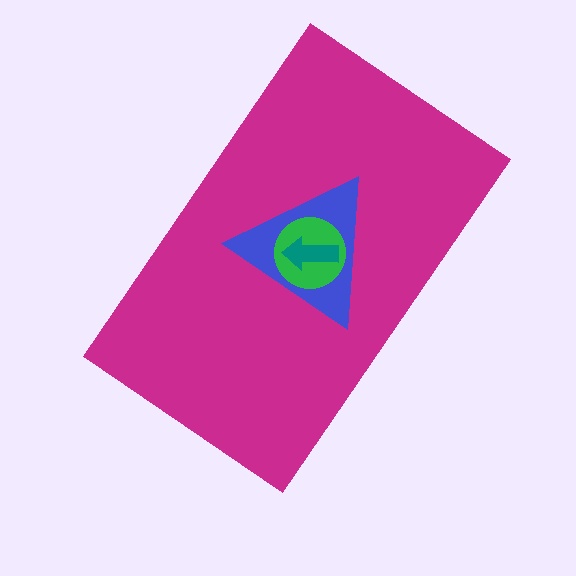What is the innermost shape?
The teal arrow.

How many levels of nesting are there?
4.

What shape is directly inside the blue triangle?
The green circle.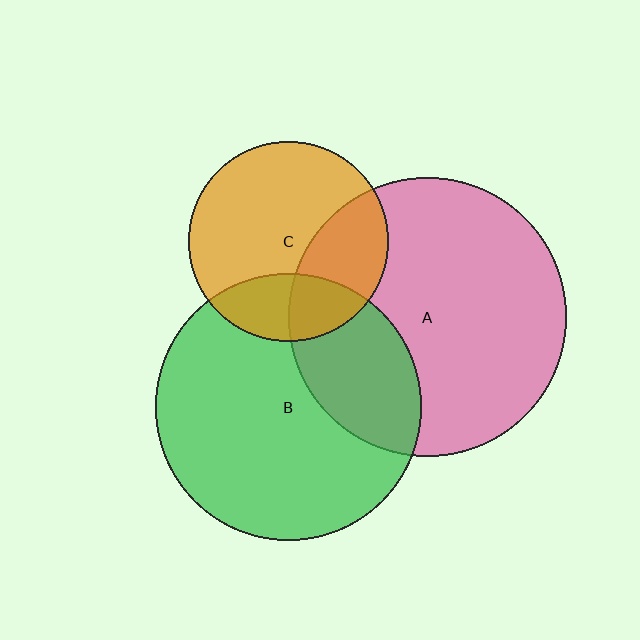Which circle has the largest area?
Circle A (pink).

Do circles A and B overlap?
Yes.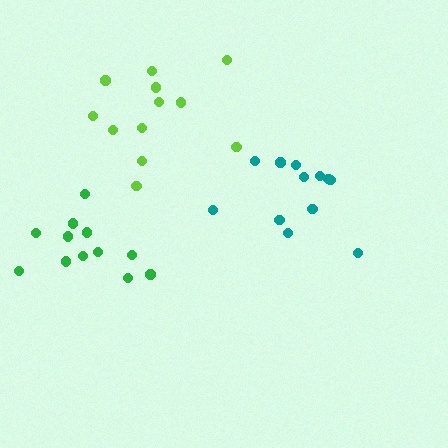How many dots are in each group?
Group 1: 12 dots, Group 2: 12 dots, Group 3: 12 dots (36 total).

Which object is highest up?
The lime cluster is topmost.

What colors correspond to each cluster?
The clusters are colored: lime, teal, green.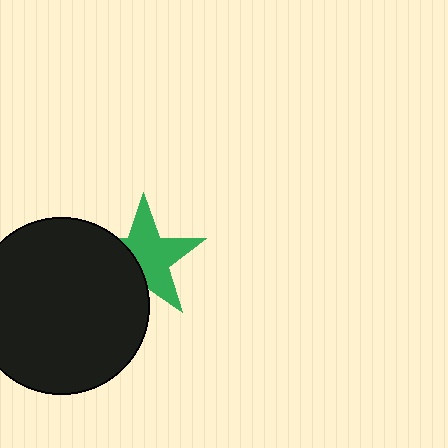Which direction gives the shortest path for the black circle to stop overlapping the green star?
Moving left gives the shortest separation.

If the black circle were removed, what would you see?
You would see the complete green star.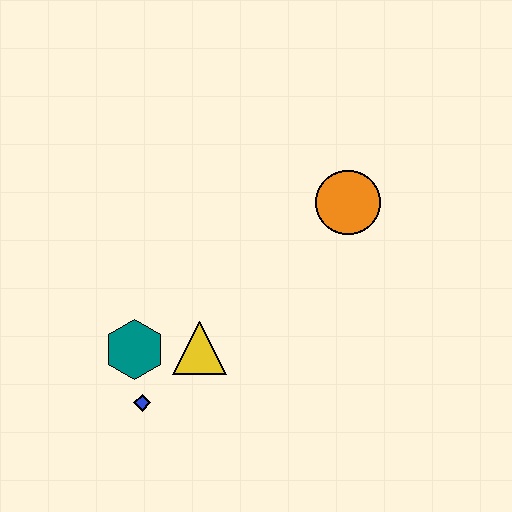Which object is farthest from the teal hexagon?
The orange circle is farthest from the teal hexagon.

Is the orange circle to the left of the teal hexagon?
No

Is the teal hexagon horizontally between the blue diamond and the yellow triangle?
No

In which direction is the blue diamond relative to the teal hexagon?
The blue diamond is below the teal hexagon.